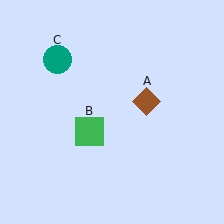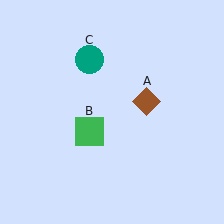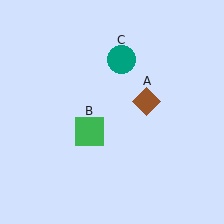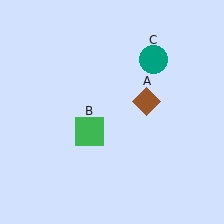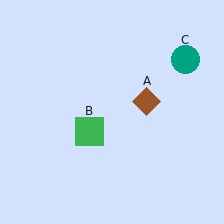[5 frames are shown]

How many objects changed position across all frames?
1 object changed position: teal circle (object C).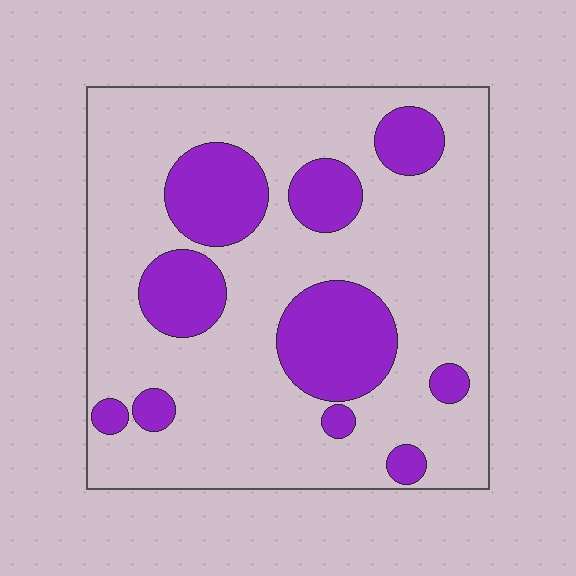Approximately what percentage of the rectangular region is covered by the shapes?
Approximately 25%.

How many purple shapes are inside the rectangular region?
10.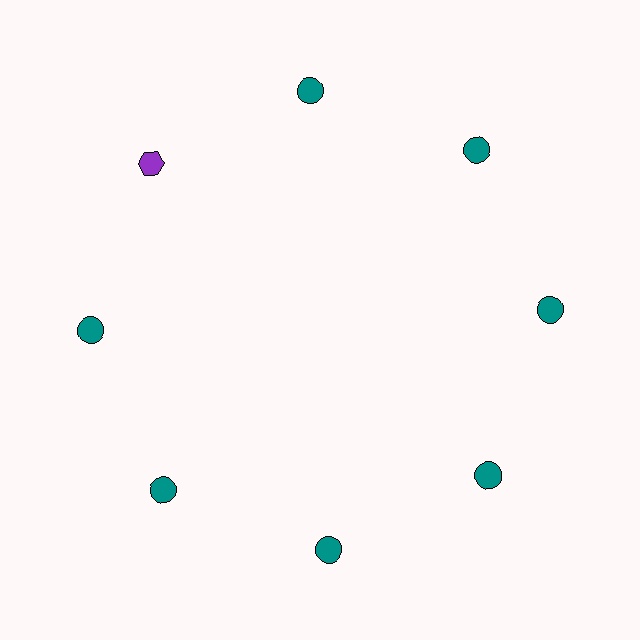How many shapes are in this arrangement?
There are 8 shapes arranged in a ring pattern.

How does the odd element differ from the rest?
It differs in both color (purple instead of teal) and shape (hexagon instead of circle).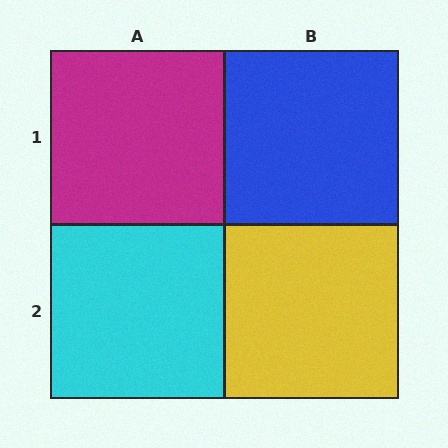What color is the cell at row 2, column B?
Yellow.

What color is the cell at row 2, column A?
Cyan.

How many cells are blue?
1 cell is blue.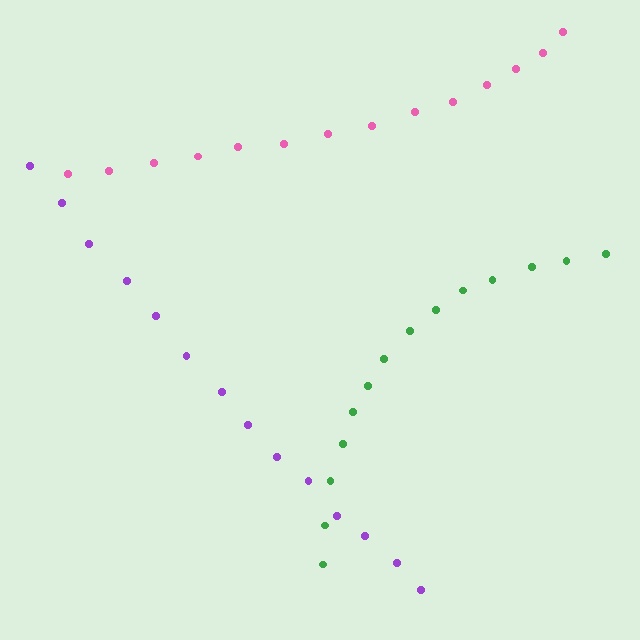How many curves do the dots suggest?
There are 3 distinct paths.